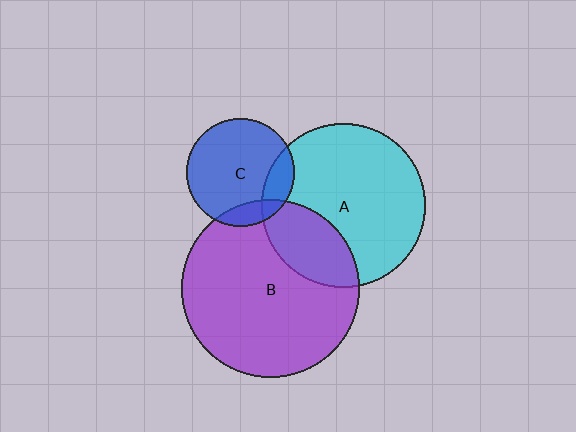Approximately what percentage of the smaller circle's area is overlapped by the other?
Approximately 15%.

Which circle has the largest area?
Circle B (purple).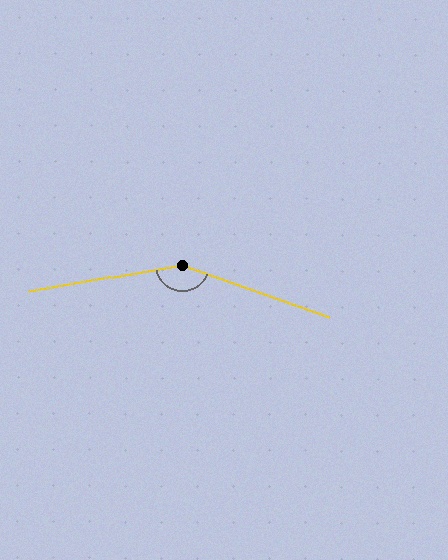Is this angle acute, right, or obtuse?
It is obtuse.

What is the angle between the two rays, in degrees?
Approximately 150 degrees.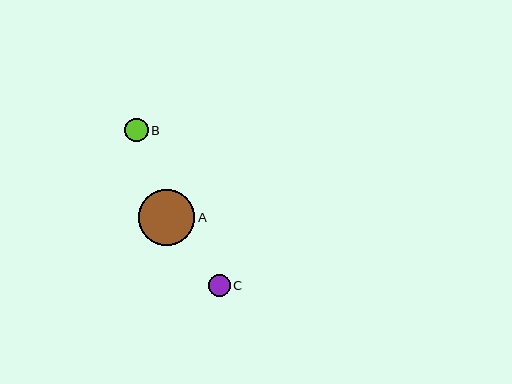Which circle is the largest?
Circle A is the largest with a size of approximately 56 pixels.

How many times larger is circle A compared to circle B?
Circle A is approximately 2.4 times the size of circle B.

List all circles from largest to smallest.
From largest to smallest: A, B, C.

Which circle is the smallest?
Circle C is the smallest with a size of approximately 22 pixels.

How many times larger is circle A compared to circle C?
Circle A is approximately 2.5 times the size of circle C.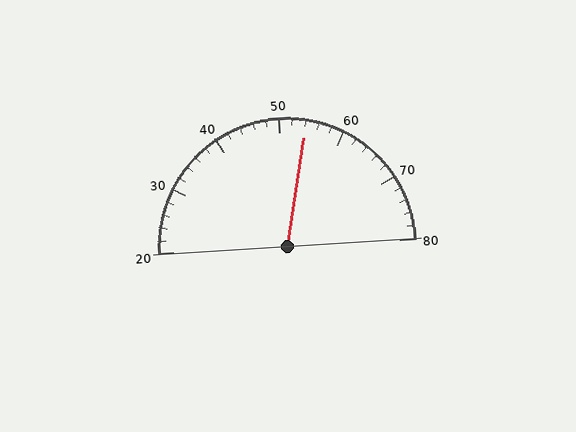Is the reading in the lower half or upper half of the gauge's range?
The reading is in the upper half of the range (20 to 80).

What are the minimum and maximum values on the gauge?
The gauge ranges from 20 to 80.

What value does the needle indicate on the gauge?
The needle indicates approximately 54.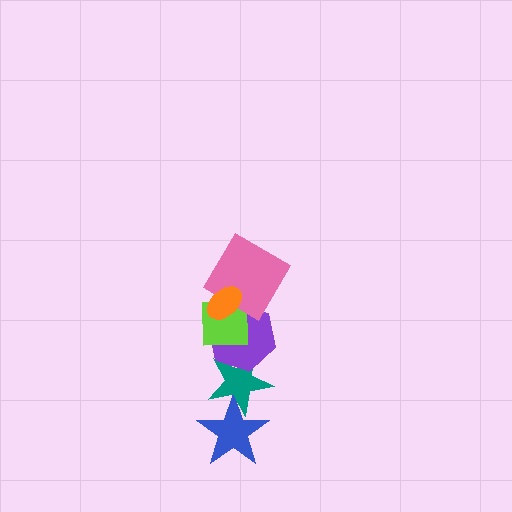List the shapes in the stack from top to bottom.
From top to bottom: the orange ellipse, the pink diamond, the lime square, the purple hexagon, the teal star, the blue star.